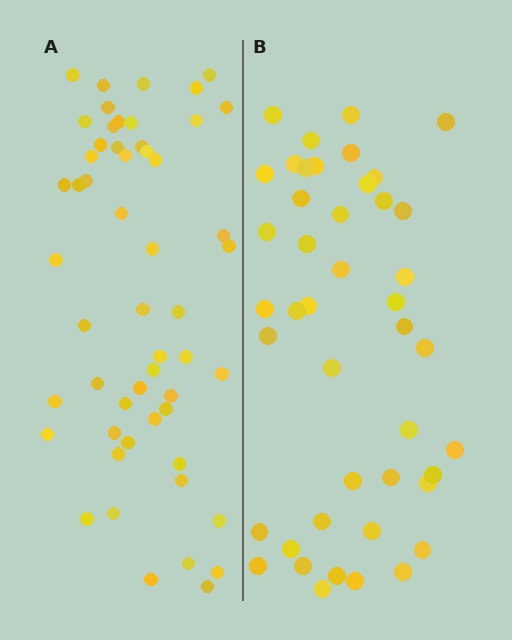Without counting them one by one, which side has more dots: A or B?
Region A (the left region) has more dots.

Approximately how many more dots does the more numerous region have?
Region A has roughly 10 or so more dots than region B.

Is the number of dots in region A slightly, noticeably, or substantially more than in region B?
Region A has only slightly more — the two regions are fairly close. The ratio is roughly 1.2 to 1.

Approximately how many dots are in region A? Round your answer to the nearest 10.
About 50 dots. (The exact count is 54, which rounds to 50.)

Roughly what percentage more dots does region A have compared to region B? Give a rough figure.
About 25% more.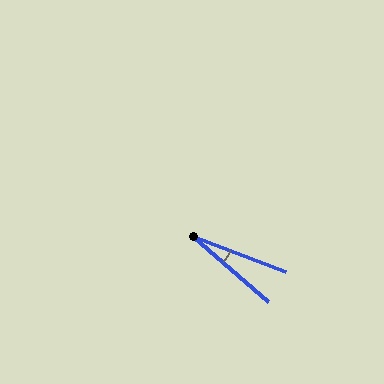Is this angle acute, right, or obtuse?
It is acute.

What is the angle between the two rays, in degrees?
Approximately 20 degrees.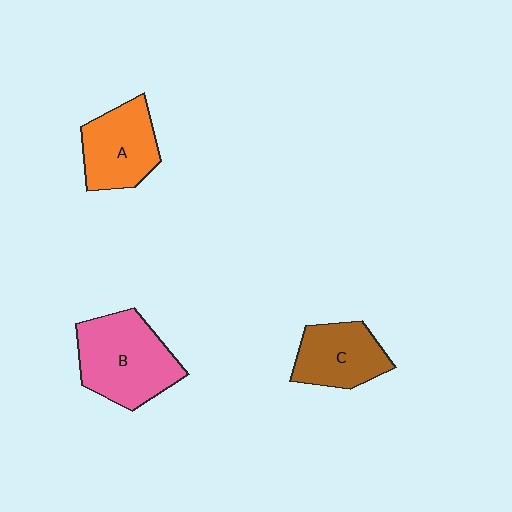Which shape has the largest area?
Shape B (pink).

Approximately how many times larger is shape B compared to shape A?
Approximately 1.3 times.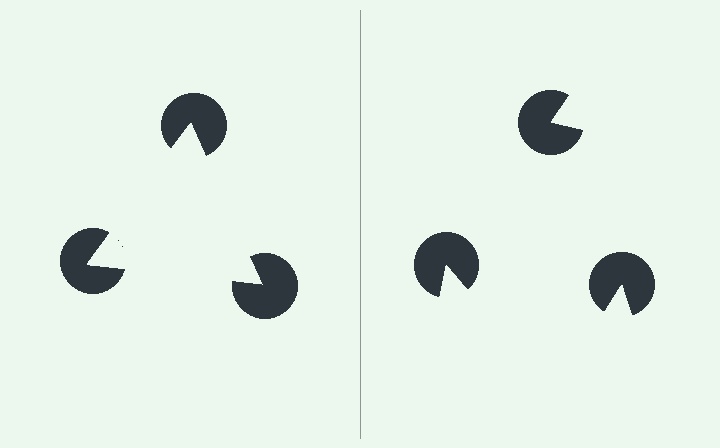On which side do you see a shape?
An illusory triangle appears on the left side. On the right side the wedge cuts are rotated, so no coherent shape forms.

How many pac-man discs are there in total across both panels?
6 — 3 on each side.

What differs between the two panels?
The pac-man discs are positioned identically on both sides; only the wedge orientations differ. On the left they align to a triangle; on the right they are misaligned.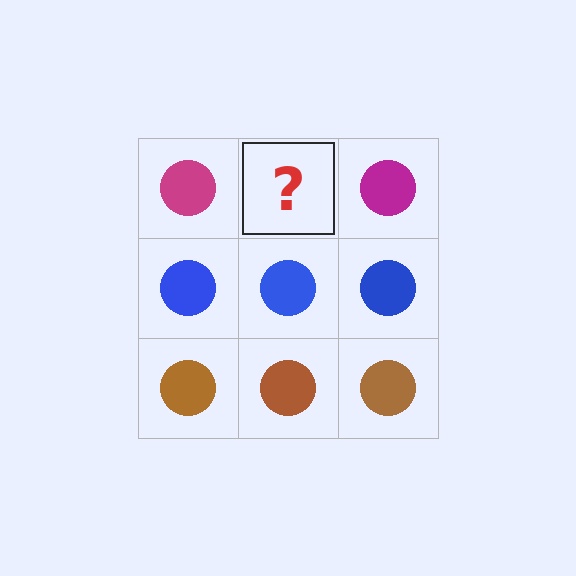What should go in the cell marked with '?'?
The missing cell should contain a magenta circle.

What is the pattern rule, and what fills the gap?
The rule is that each row has a consistent color. The gap should be filled with a magenta circle.